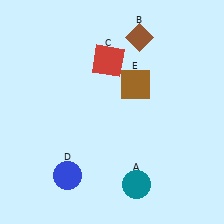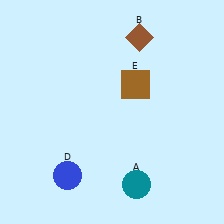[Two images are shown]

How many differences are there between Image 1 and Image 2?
There is 1 difference between the two images.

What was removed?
The red square (C) was removed in Image 2.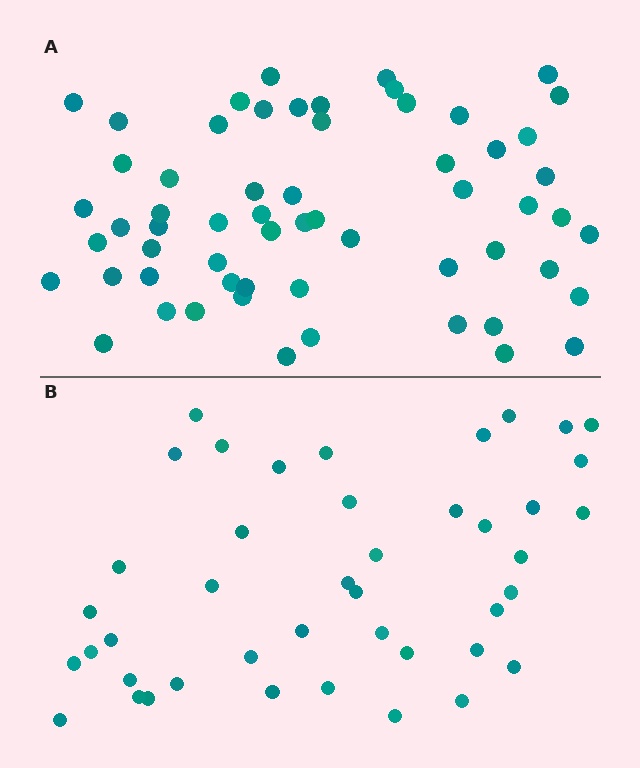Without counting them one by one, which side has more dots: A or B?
Region A (the top region) has more dots.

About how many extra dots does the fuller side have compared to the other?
Region A has approximately 15 more dots than region B.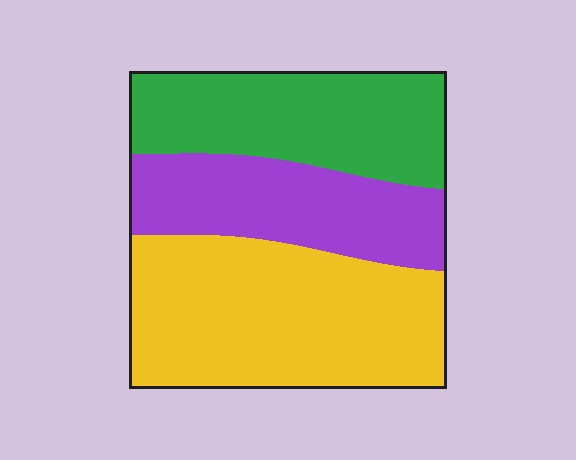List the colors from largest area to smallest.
From largest to smallest: yellow, green, purple.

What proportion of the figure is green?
Green covers 30% of the figure.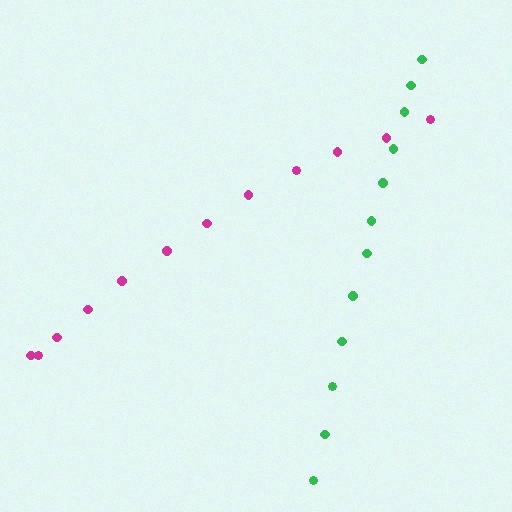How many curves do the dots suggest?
There are 2 distinct paths.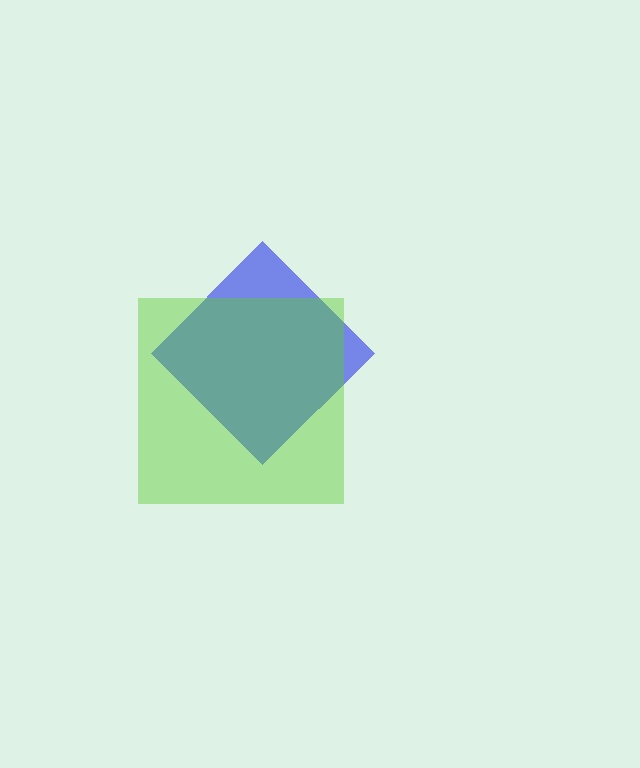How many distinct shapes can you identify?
There are 2 distinct shapes: a blue diamond, a lime square.